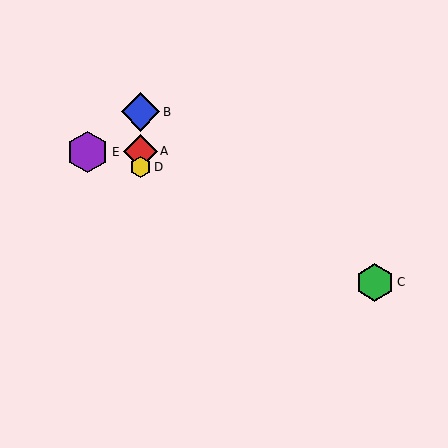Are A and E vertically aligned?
No, A is at x≈140 and E is at x≈88.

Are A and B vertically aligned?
Yes, both are at x≈140.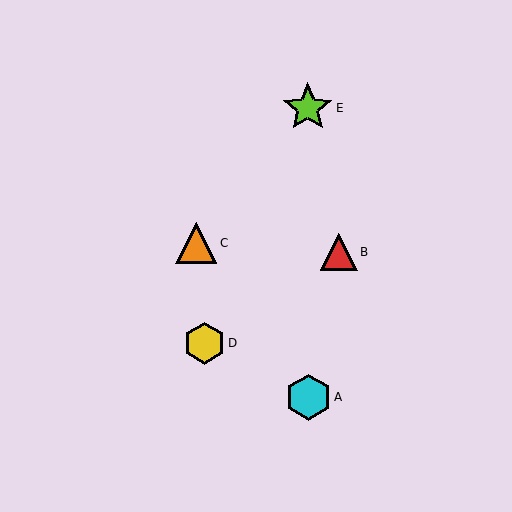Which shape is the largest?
The lime star (labeled E) is the largest.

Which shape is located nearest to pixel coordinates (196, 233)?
The orange triangle (labeled C) at (196, 243) is nearest to that location.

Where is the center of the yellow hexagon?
The center of the yellow hexagon is at (204, 343).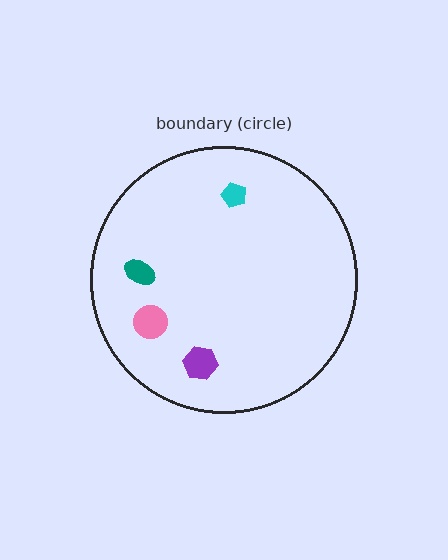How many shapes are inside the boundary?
4 inside, 0 outside.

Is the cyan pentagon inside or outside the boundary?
Inside.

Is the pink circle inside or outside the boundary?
Inside.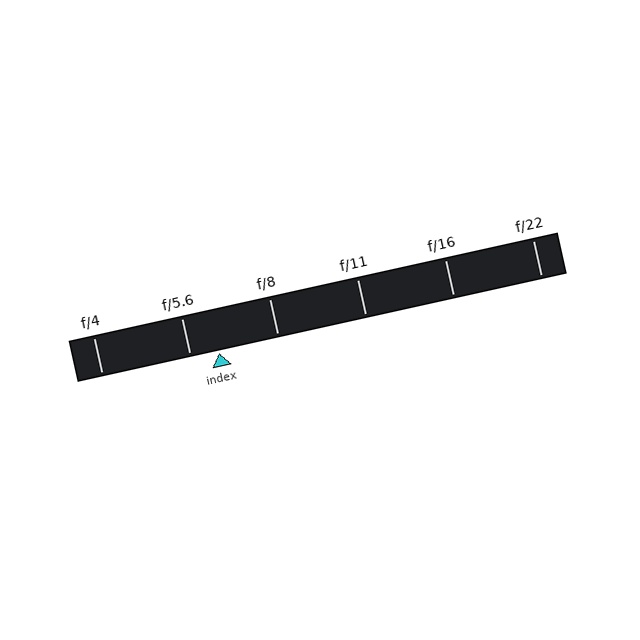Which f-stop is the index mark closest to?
The index mark is closest to f/5.6.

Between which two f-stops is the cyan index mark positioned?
The index mark is between f/5.6 and f/8.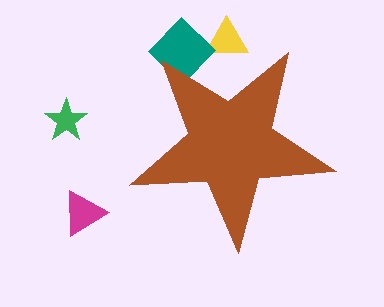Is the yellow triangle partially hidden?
Yes, the yellow triangle is partially hidden behind the brown star.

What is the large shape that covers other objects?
A brown star.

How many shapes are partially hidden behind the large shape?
2 shapes are partially hidden.